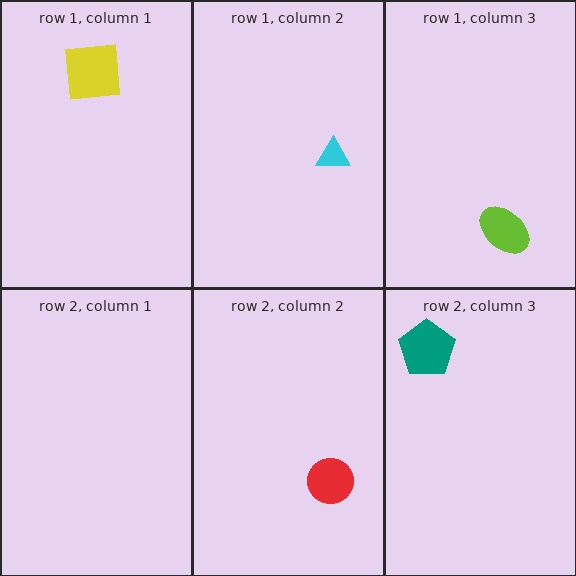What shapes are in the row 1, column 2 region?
The cyan triangle.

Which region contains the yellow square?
The row 1, column 1 region.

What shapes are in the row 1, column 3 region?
The lime ellipse.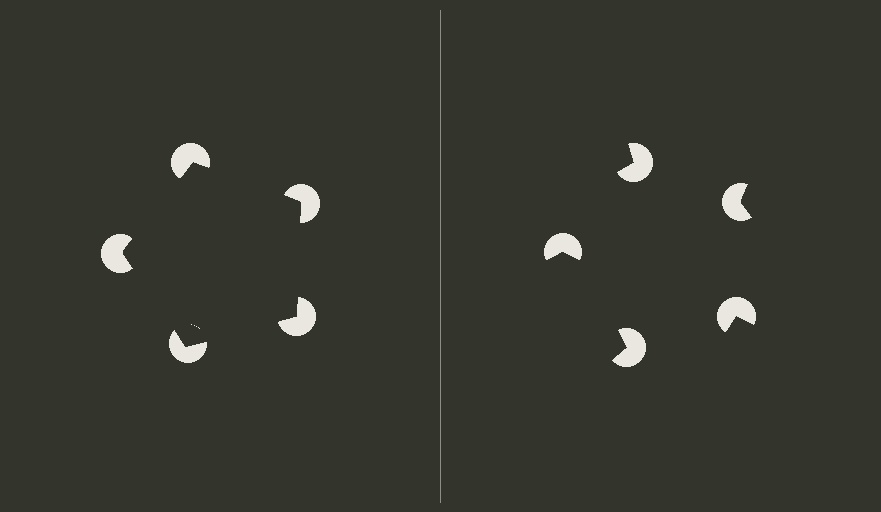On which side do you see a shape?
An illusory pentagon appears on the left side. On the right side the wedge cuts are rotated, so no coherent shape forms.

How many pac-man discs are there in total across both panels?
10 — 5 on each side.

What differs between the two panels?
The pac-man discs are positioned identically on both sides; only the wedge orientations differ. On the left they align to a pentagon; on the right they are misaligned.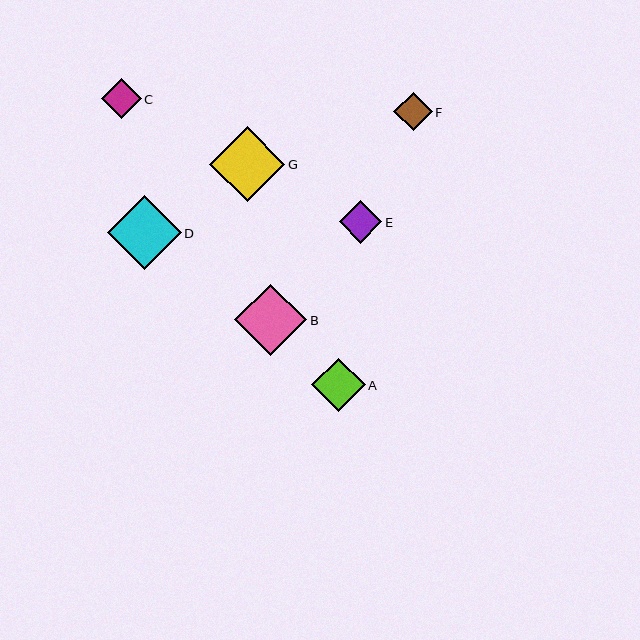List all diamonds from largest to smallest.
From largest to smallest: G, D, B, A, E, C, F.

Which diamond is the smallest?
Diamond F is the smallest with a size of approximately 38 pixels.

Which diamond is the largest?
Diamond G is the largest with a size of approximately 75 pixels.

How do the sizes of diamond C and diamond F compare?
Diamond C and diamond F are approximately the same size.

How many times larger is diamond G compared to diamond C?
Diamond G is approximately 1.9 times the size of diamond C.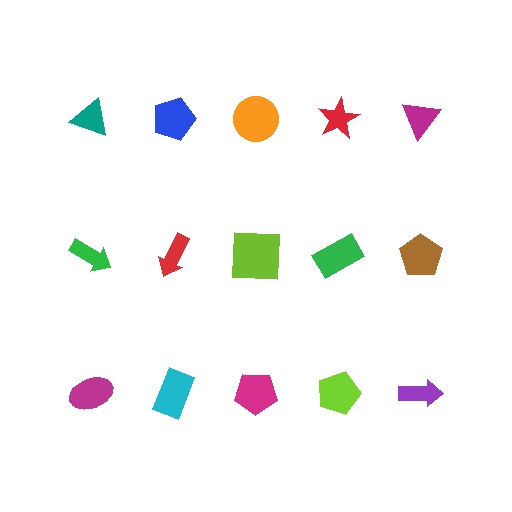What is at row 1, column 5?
A magenta triangle.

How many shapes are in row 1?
5 shapes.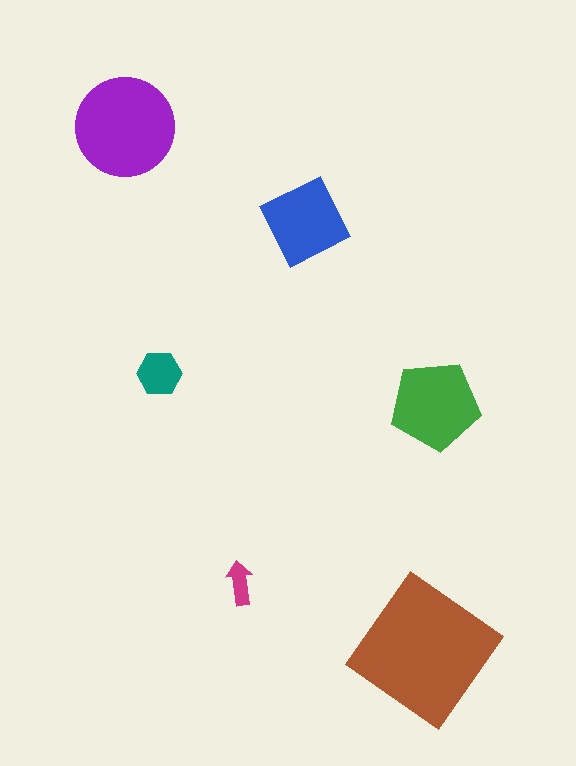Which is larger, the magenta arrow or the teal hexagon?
The teal hexagon.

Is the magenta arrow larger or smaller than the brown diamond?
Smaller.